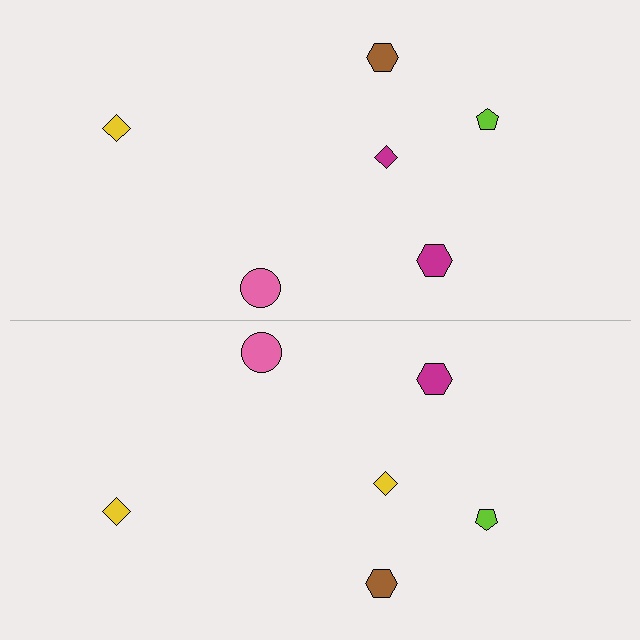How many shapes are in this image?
There are 12 shapes in this image.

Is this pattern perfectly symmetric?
No, the pattern is not perfectly symmetric. The yellow diamond on the bottom side breaks the symmetry — its mirror counterpart is magenta.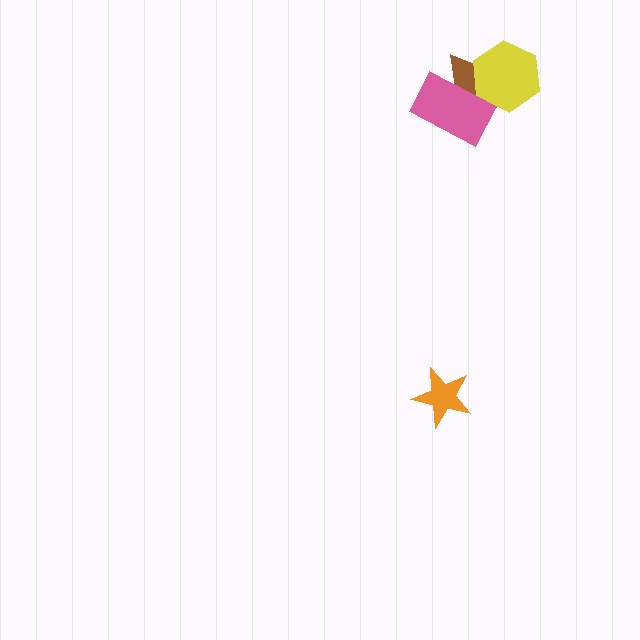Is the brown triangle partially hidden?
Yes, it is partially covered by another shape.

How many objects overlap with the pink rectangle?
2 objects overlap with the pink rectangle.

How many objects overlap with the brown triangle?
2 objects overlap with the brown triangle.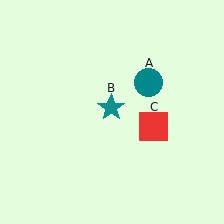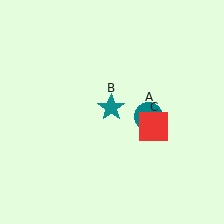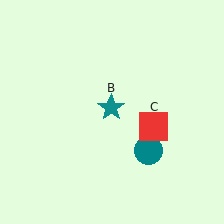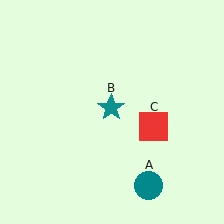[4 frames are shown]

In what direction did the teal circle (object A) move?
The teal circle (object A) moved down.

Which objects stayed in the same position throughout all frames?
Teal star (object B) and red square (object C) remained stationary.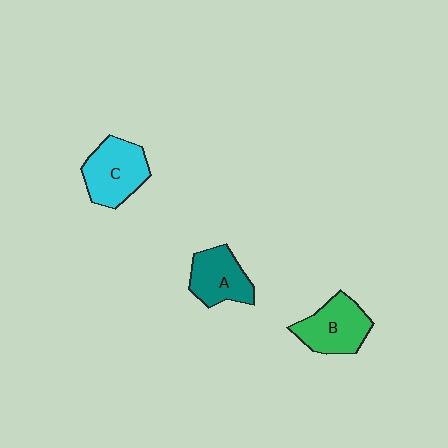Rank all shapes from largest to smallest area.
From largest to smallest: C (cyan), B (green), A (teal).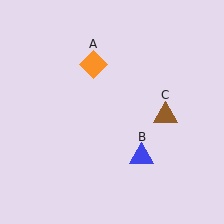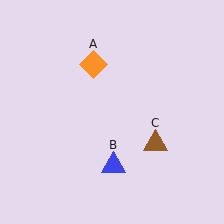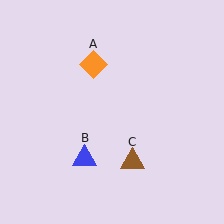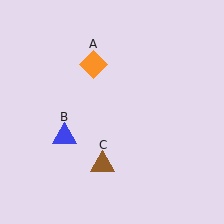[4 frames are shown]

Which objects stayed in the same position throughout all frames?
Orange diamond (object A) remained stationary.